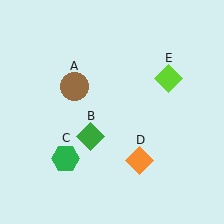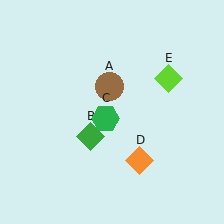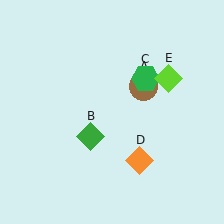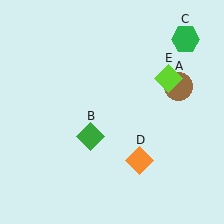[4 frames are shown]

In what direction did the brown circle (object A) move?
The brown circle (object A) moved right.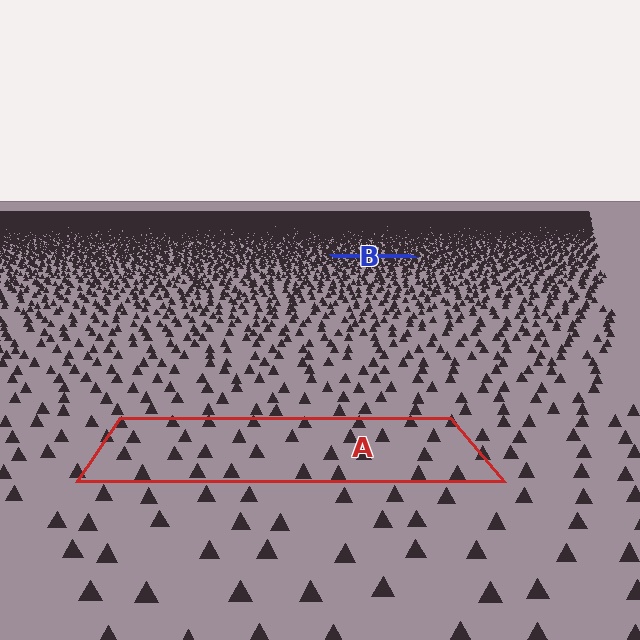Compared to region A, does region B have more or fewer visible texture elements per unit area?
Region B has more texture elements per unit area — they are packed more densely because it is farther away.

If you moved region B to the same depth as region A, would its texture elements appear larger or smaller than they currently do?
They would appear larger. At a closer depth, the same texture elements are projected at a bigger on-screen size.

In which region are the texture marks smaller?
The texture marks are smaller in region B, because it is farther away.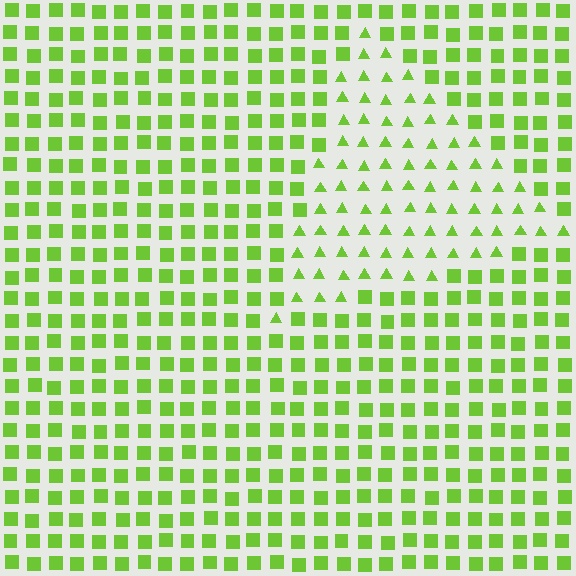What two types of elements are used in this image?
The image uses triangles inside the triangle region and squares outside it.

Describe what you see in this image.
The image is filled with small lime elements arranged in a uniform grid. A triangle-shaped region contains triangles, while the surrounding area contains squares. The boundary is defined purely by the change in element shape.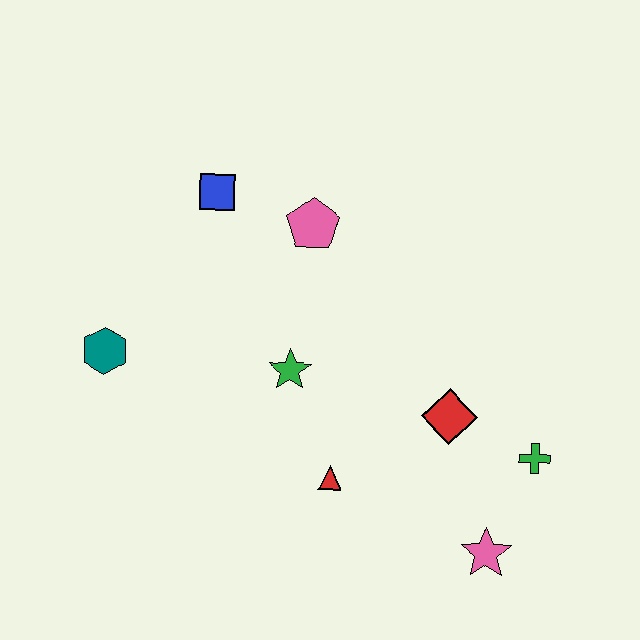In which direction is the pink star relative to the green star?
The pink star is to the right of the green star.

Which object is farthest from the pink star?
The blue square is farthest from the pink star.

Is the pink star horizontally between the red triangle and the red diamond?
No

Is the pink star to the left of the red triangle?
No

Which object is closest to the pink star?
The green cross is closest to the pink star.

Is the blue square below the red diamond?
No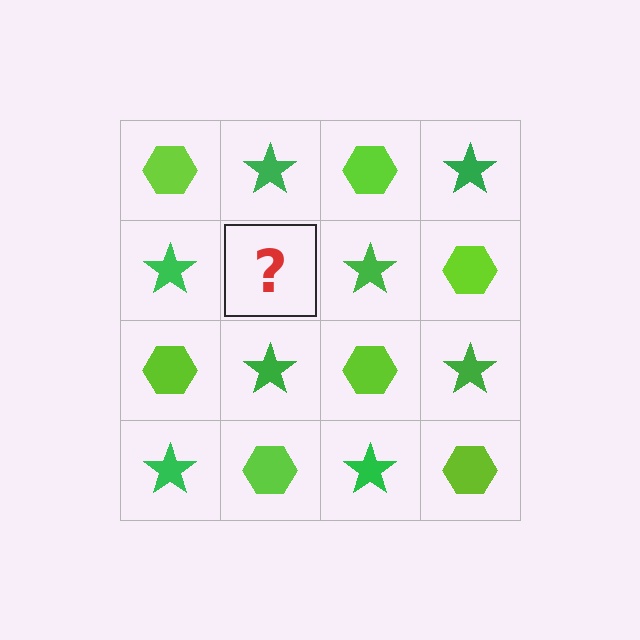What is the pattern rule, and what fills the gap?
The rule is that it alternates lime hexagon and green star in a checkerboard pattern. The gap should be filled with a lime hexagon.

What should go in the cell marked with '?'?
The missing cell should contain a lime hexagon.